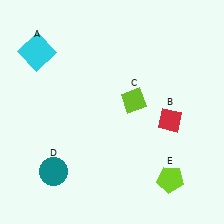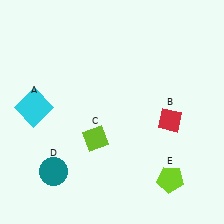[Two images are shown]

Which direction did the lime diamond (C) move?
The lime diamond (C) moved left.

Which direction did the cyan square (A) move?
The cyan square (A) moved down.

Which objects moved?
The objects that moved are: the cyan square (A), the lime diamond (C).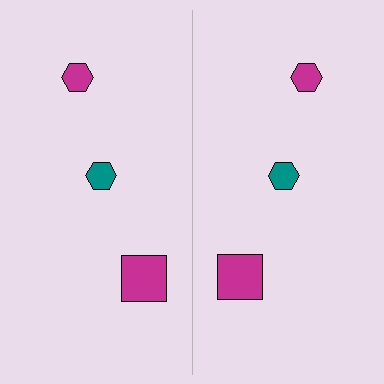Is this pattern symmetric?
Yes, this pattern has bilateral (reflection) symmetry.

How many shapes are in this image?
There are 6 shapes in this image.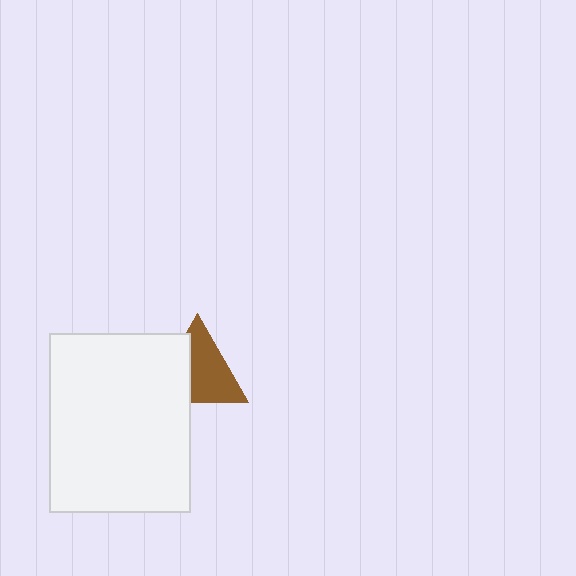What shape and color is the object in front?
The object in front is a white rectangle.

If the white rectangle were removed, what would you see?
You would see the complete brown triangle.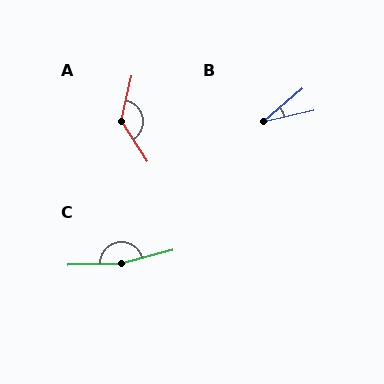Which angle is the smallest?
B, at approximately 27 degrees.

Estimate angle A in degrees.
Approximately 134 degrees.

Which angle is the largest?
C, at approximately 167 degrees.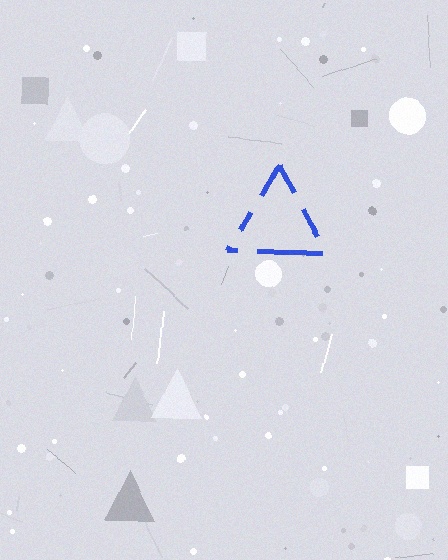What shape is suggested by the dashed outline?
The dashed outline suggests a triangle.